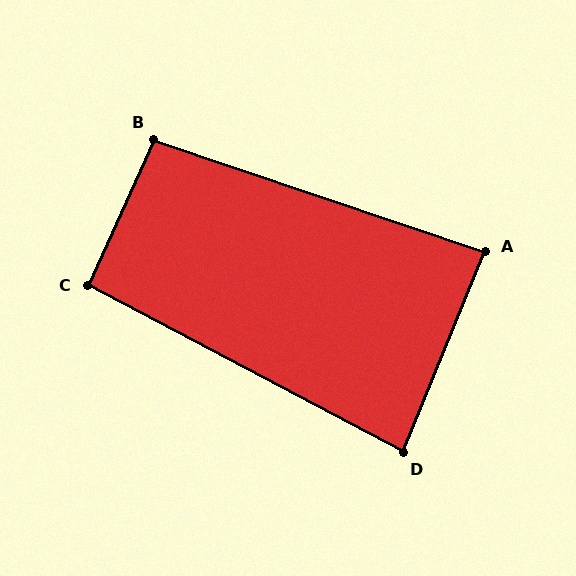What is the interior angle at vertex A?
Approximately 86 degrees (approximately right).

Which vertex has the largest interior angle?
B, at approximately 96 degrees.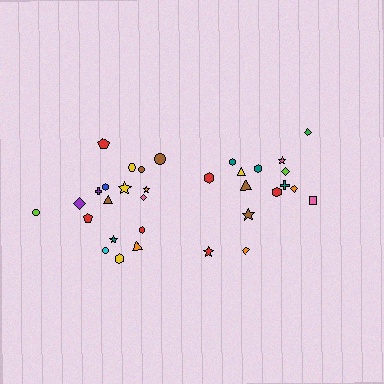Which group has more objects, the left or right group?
The left group.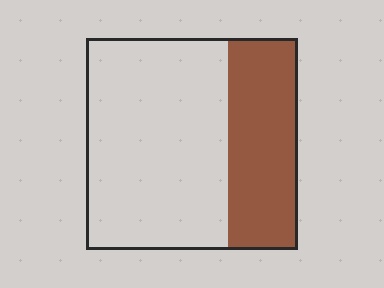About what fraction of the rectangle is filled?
About one third (1/3).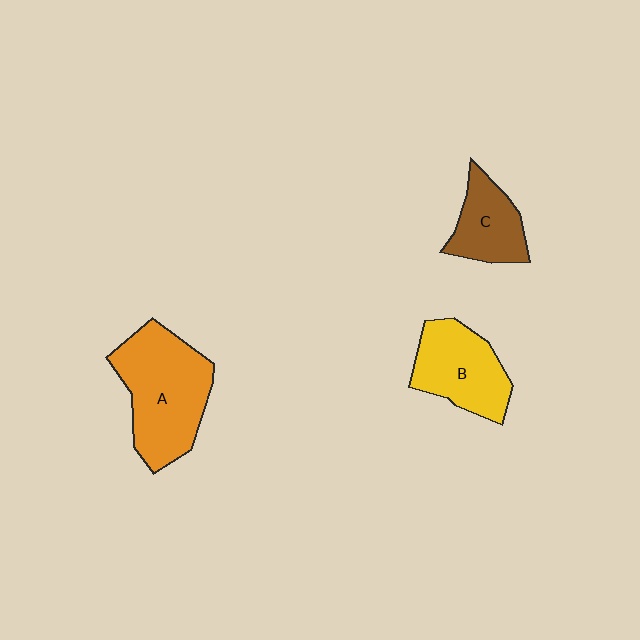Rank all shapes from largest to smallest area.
From largest to smallest: A (orange), B (yellow), C (brown).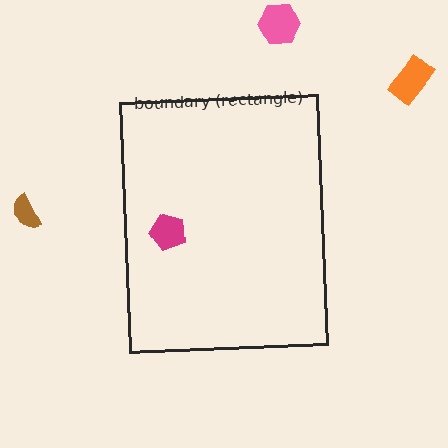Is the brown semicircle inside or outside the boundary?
Outside.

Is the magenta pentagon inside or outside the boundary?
Inside.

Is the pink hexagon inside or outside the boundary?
Outside.